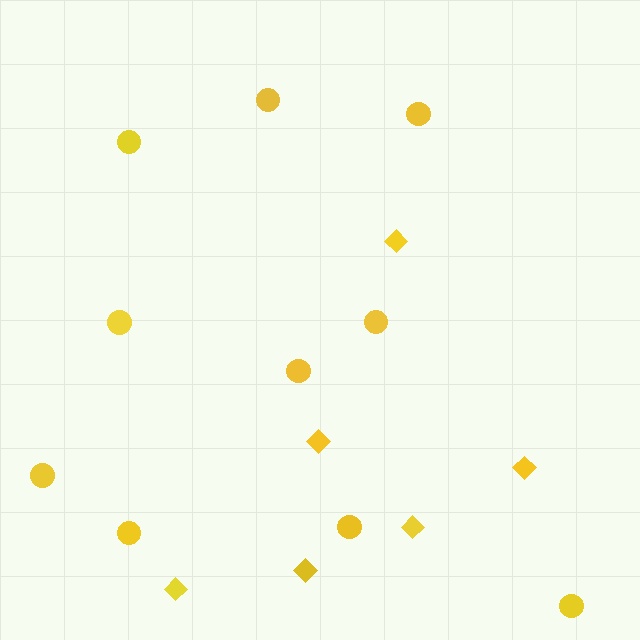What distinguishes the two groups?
There are 2 groups: one group of circles (10) and one group of diamonds (6).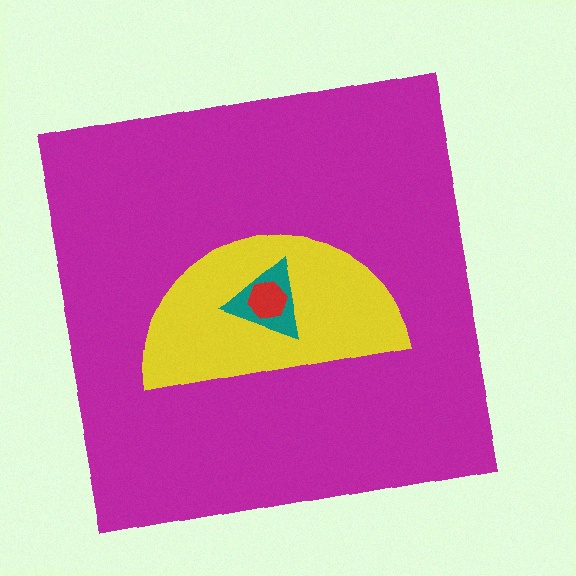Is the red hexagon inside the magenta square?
Yes.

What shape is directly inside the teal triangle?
The red hexagon.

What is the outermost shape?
The magenta square.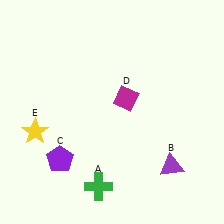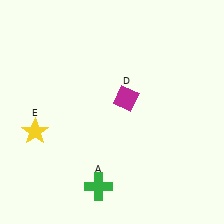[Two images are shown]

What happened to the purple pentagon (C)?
The purple pentagon (C) was removed in Image 2. It was in the bottom-left area of Image 1.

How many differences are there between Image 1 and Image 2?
There are 2 differences between the two images.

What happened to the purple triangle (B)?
The purple triangle (B) was removed in Image 2. It was in the bottom-right area of Image 1.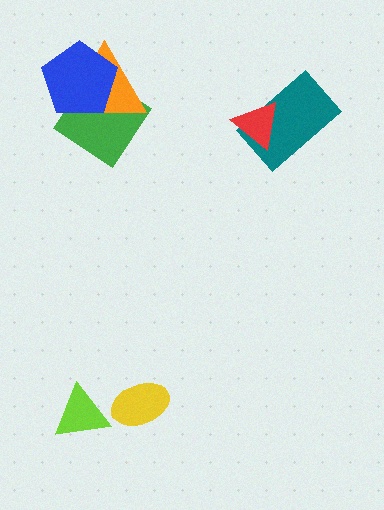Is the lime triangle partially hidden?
No, no other shape covers it.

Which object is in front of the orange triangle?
The blue pentagon is in front of the orange triangle.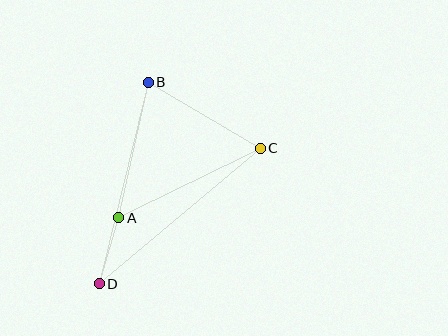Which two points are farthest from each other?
Points C and D are farthest from each other.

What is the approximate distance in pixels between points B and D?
The distance between B and D is approximately 207 pixels.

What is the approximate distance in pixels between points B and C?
The distance between B and C is approximately 130 pixels.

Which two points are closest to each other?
Points A and D are closest to each other.